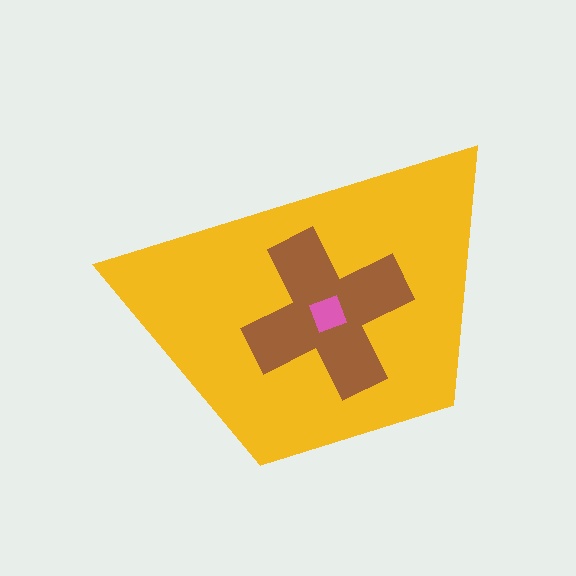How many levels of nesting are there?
3.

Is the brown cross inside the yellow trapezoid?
Yes.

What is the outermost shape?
The yellow trapezoid.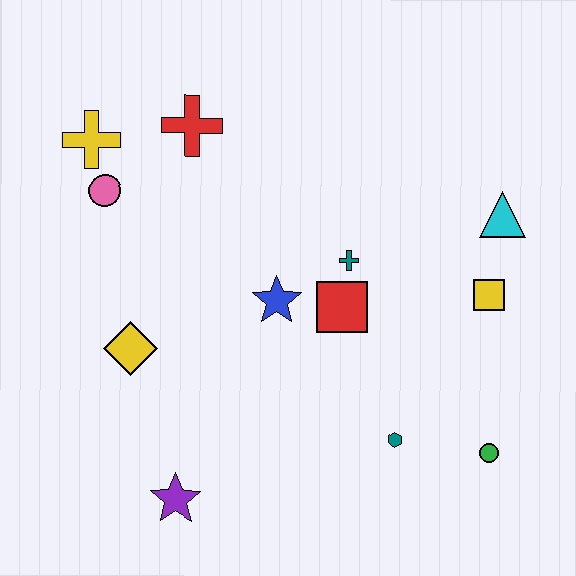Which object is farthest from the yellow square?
The yellow cross is farthest from the yellow square.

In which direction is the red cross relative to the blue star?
The red cross is above the blue star.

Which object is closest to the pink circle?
The yellow cross is closest to the pink circle.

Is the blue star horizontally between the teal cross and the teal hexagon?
No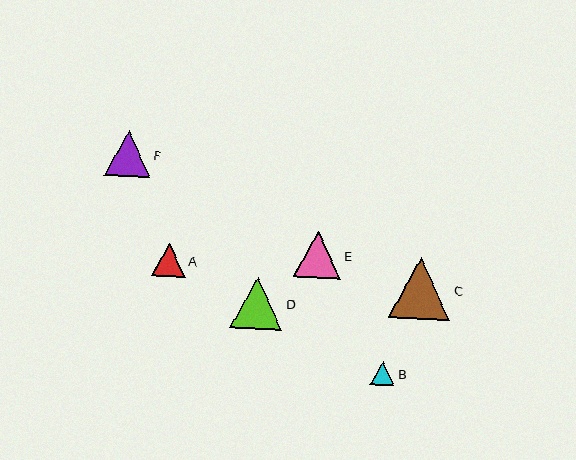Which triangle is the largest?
Triangle C is the largest with a size of approximately 62 pixels.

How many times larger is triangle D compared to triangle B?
Triangle D is approximately 2.2 times the size of triangle B.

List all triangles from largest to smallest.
From largest to smallest: C, D, E, F, A, B.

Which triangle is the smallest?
Triangle B is the smallest with a size of approximately 24 pixels.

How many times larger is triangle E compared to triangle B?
Triangle E is approximately 2.0 times the size of triangle B.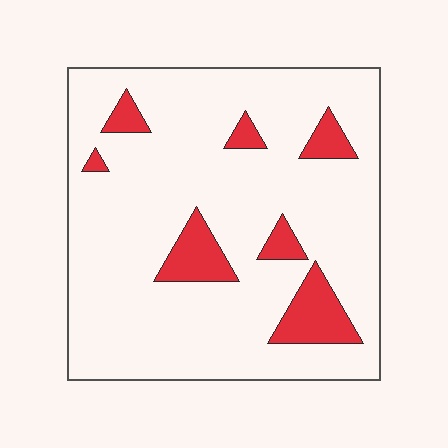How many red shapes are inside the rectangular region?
7.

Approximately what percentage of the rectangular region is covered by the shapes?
Approximately 15%.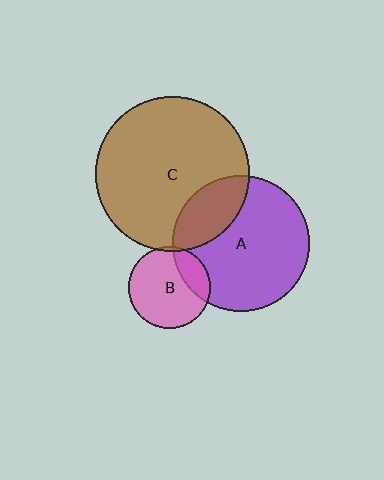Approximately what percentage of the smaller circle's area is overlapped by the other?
Approximately 5%.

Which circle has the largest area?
Circle C (brown).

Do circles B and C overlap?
Yes.